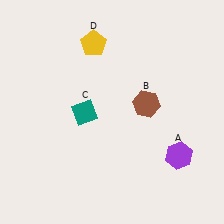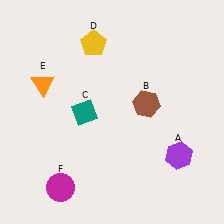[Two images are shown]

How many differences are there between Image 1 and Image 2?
There are 2 differences between the two images.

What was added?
An orange triangle (E), a magenta circle (F) were added in Image 2.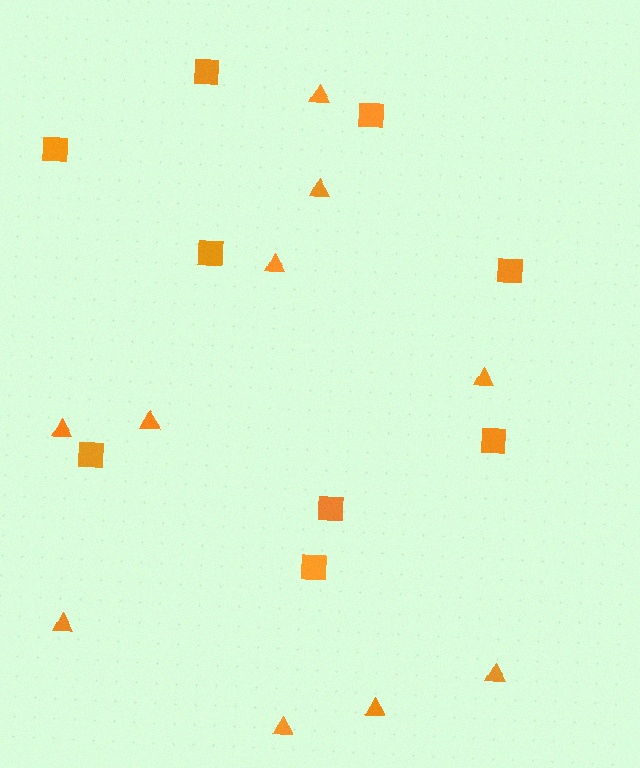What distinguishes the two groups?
There are 2 groups: one group of squares (9) and one group of triangles (10).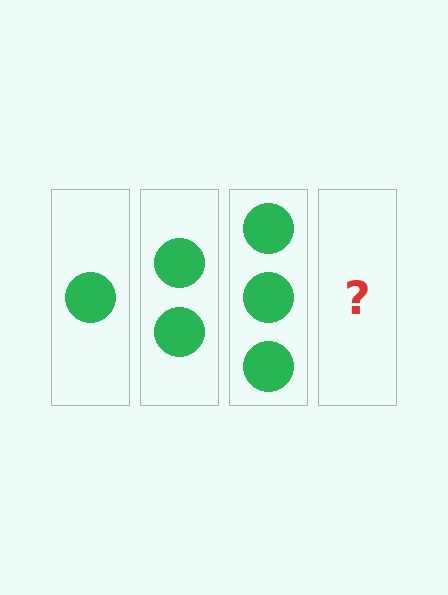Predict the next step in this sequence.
The next step is 4 circles.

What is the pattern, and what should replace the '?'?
The pattern is that each step adds one more circle. The '?' should be 4 circles.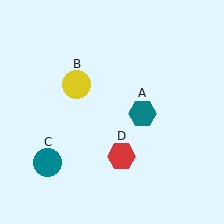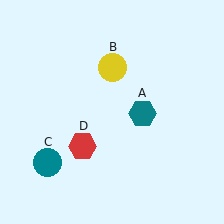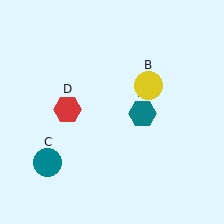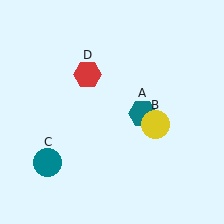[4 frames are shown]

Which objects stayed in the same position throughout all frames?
Teal hexagon (object A) and teal circle (object C) remained stationary.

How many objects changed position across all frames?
2 objects changed position: yellow circle (object B), red hexagon (object D).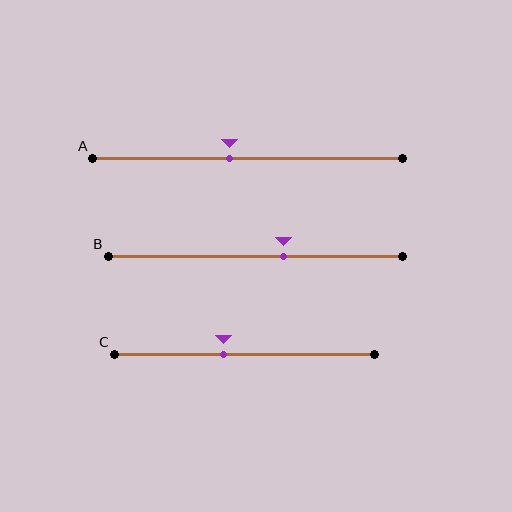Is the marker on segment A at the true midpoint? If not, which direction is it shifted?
No, the marker on segment A is shifted to the left by about 6% of the segment length.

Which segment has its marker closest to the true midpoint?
Segment A has its marker closest to the true midpoint.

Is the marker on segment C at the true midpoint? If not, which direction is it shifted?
No, the marker on segment C is shifted to the left by about 8% of the segment length.